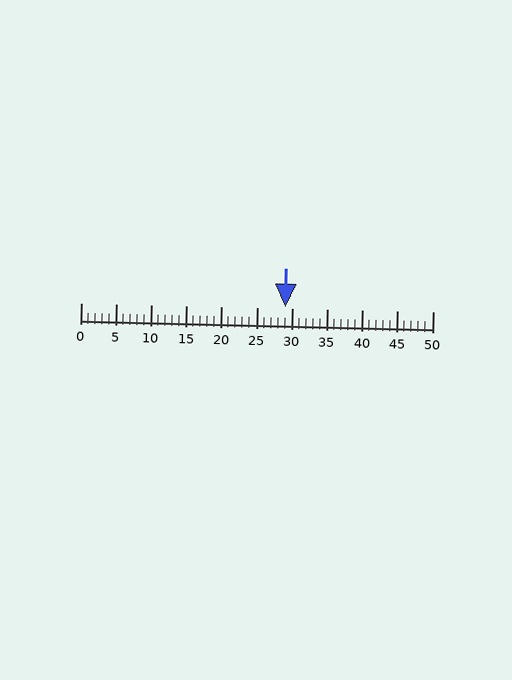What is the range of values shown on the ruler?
The ruler shows values from 0 to 50.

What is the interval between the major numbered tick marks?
The major tick marks are spaced 5 units apart.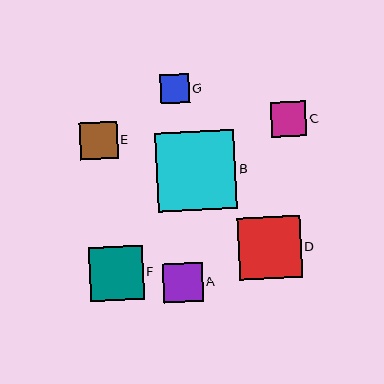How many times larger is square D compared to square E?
Square D is approximately 1.7 times the size of square E.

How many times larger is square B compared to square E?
Square B is approximately 2.1 times the size of square E.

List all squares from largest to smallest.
From largest to smallest: B, D, F, A, E, C, G.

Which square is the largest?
Square B is the largest with a size of approximately 79 pixels.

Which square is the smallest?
Square G is the smallest with a size of approximately 28 pixels.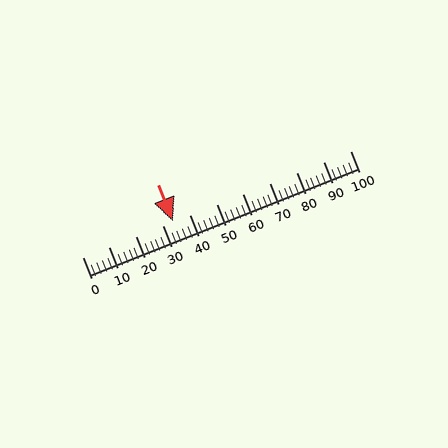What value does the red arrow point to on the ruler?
The red arrow points to approximately 34.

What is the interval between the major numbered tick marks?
The major tick marks are spaced 10 units apart.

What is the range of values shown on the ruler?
The ruler shows values from 0 to 100.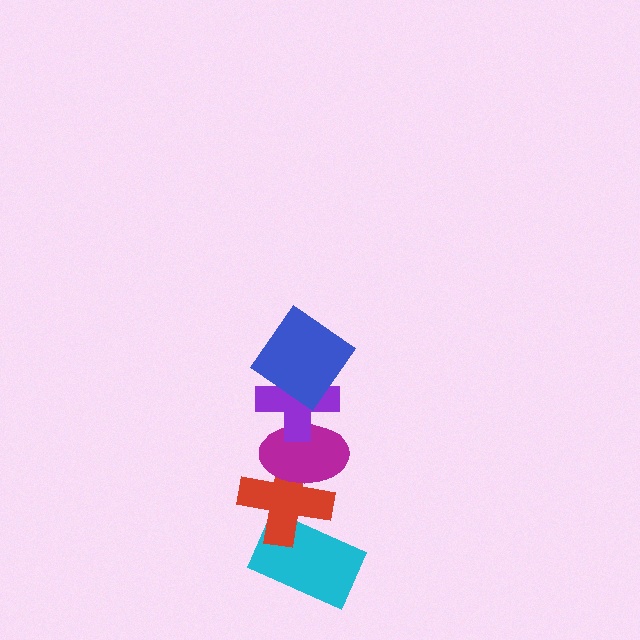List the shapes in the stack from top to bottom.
From top to bottom: the blue diamond, the purple cross, the magenta ellipse, the red cross, the cyan rectangle.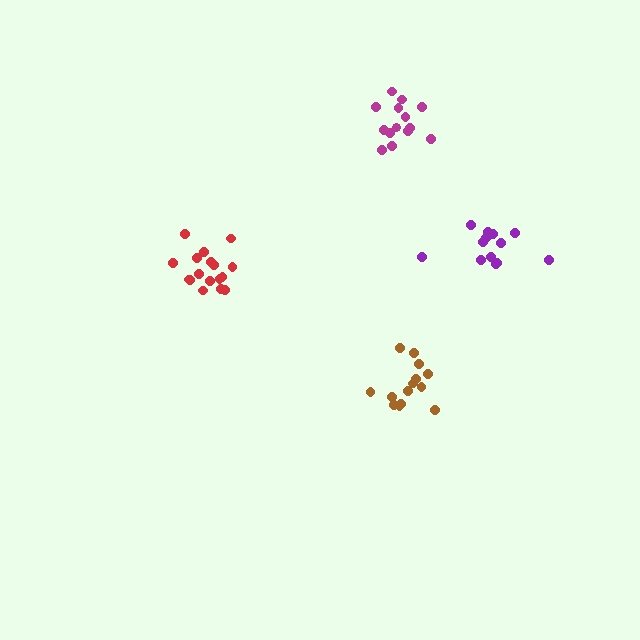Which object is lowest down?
The brown cluster is bottommost.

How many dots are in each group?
Group 1: 14 dots, Group 2: 14 dots, Group 3: 17 dots, Group 4: 13 dots (58 total).